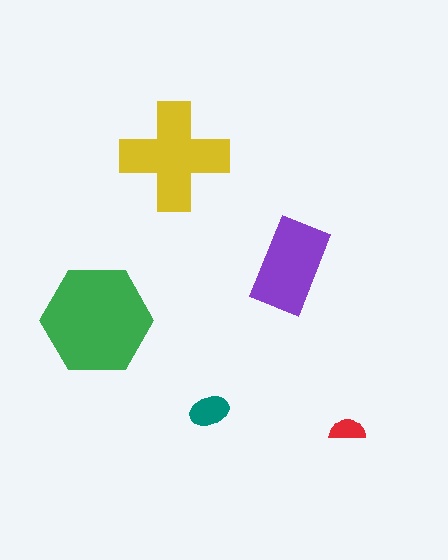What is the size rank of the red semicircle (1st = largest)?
5th.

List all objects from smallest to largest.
The red semicircle, the teal ellipse, the purple rectangle, the yellow cross, the green hexagon.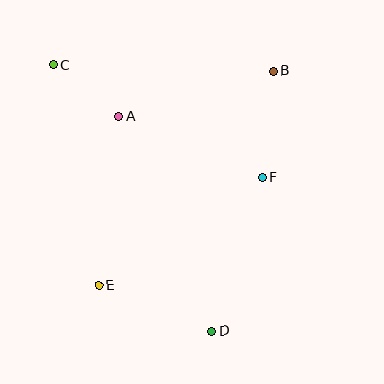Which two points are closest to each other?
Points A and C are closest to each other.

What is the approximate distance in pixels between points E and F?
The distance between E and F is approximately 196 pixels.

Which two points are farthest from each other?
Points C and D are farthest from each other.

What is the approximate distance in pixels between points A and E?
The distance between A and E is approximately 170 pixels.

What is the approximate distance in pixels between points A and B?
The distance between A and B is approximately 161 pixels.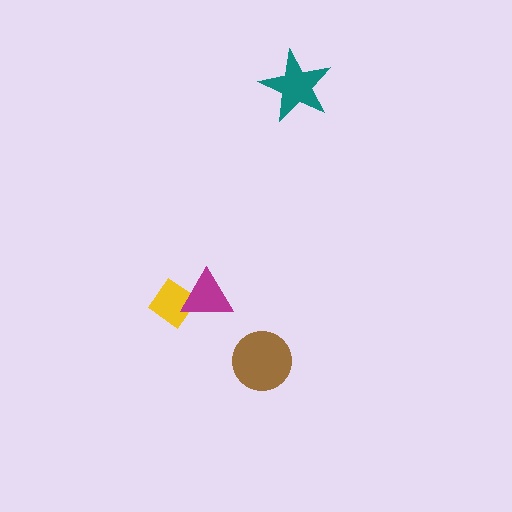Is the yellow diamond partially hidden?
Yes, it is partially covered by another shape.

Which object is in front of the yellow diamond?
The magenta triangle is in front of the yellow diamond.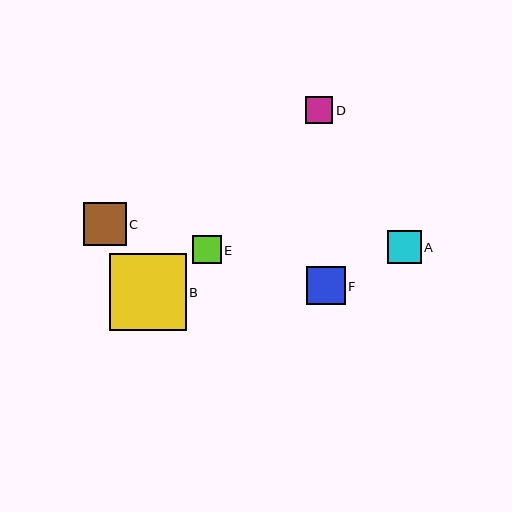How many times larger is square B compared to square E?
Square B is approximately 2.7 times the size of square E.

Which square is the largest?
Square B is the largest with a size of approximately 77 pixels.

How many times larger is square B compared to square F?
Square B is approximately 2.0 times the size of square F.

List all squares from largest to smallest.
From largest to smallest: B, C, F, A, E, D.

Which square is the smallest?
Square D is the smallest with a size of approximately 27 pixels.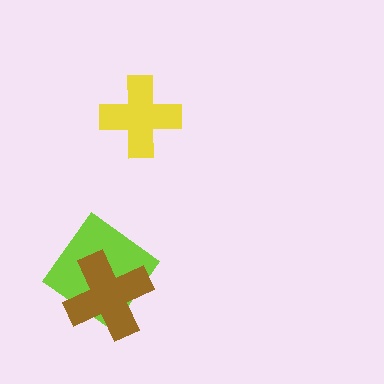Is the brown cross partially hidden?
No, no other shape covers it.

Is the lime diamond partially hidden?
Yes, it is partially covered by another shape.